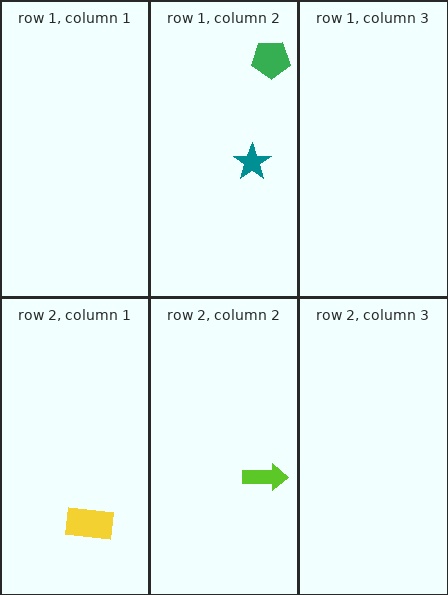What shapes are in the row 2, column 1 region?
The yellow rectangle.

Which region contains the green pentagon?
The row 1, column 2 region.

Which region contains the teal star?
The row 1, column 2 region.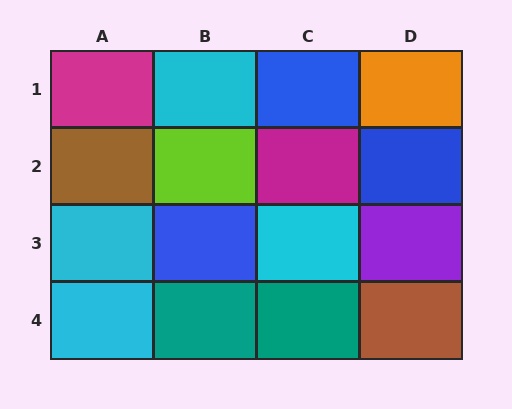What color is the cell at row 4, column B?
Teal.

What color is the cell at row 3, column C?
Cyan.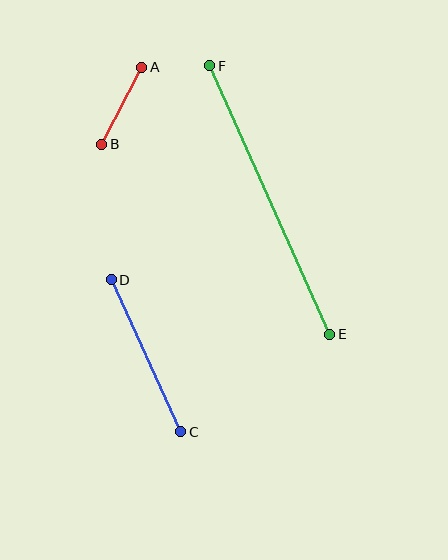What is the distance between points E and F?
The distance is approximately 294 pixels.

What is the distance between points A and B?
The distance is approximately 86 pixels.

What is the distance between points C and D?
The distance is approximately 167 pixels.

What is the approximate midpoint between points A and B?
The midpoint is at approximately (122, 106) pixels.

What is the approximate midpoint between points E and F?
The midpoint is at approximately (270, 200) pixels.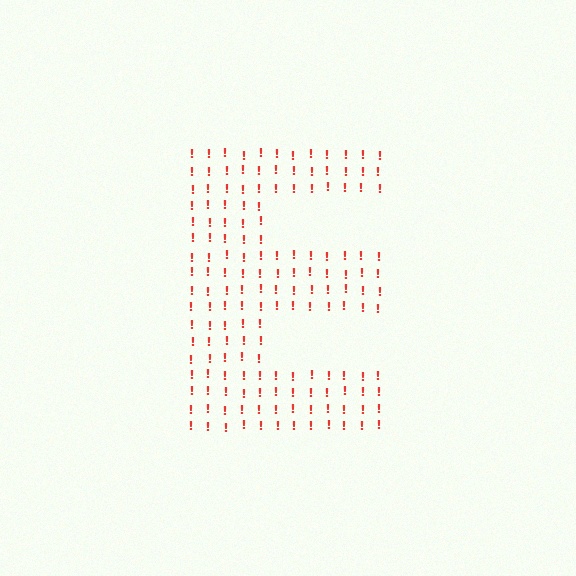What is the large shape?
The large shape is the letter E.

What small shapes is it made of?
It is made of small exclamation marks.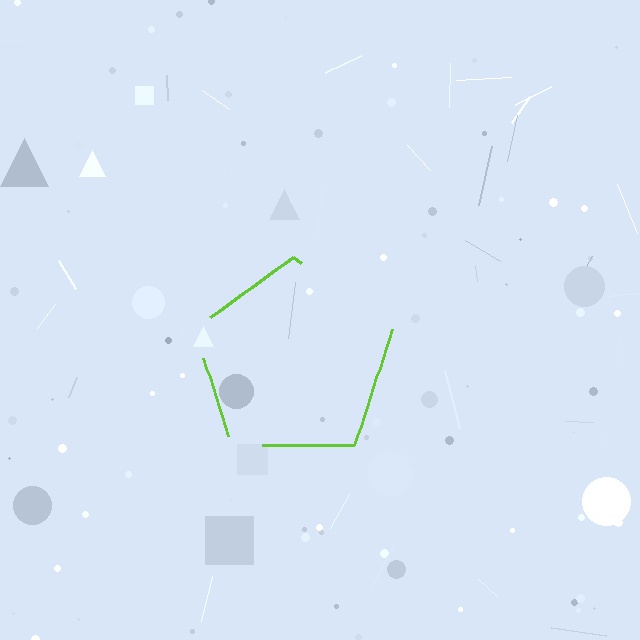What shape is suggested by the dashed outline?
The dashed outline suggests a pentagon.